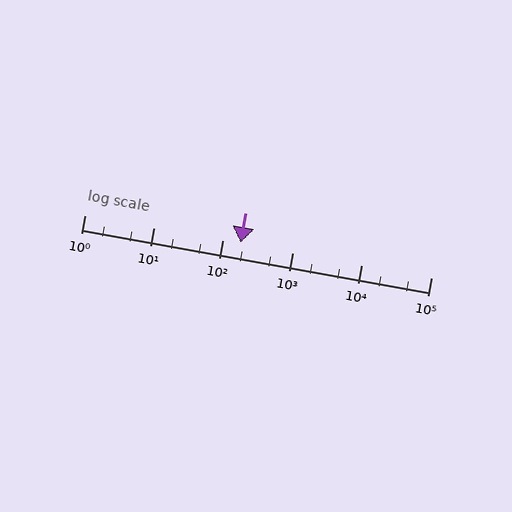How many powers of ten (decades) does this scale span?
The scale spans 5 decades, from 1 to 100000.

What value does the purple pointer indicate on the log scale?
The pointer indicates approximately 180.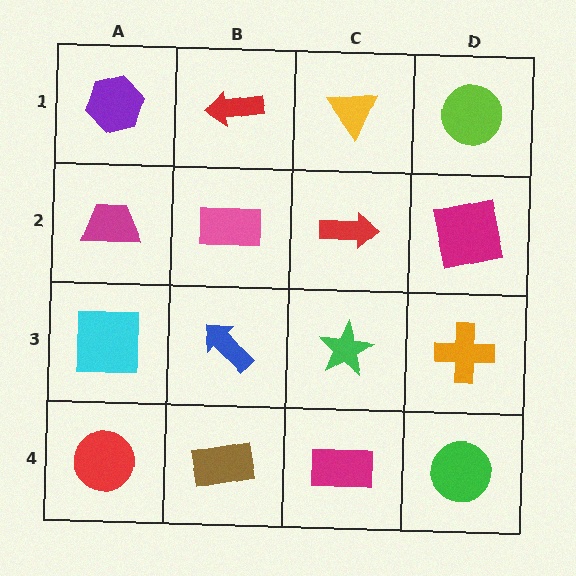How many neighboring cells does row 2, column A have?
3.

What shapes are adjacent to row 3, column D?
A magenta square (row 2, column D), a green circle (row 4, column D), a green star (row 3, column C).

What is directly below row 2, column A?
A cyan square.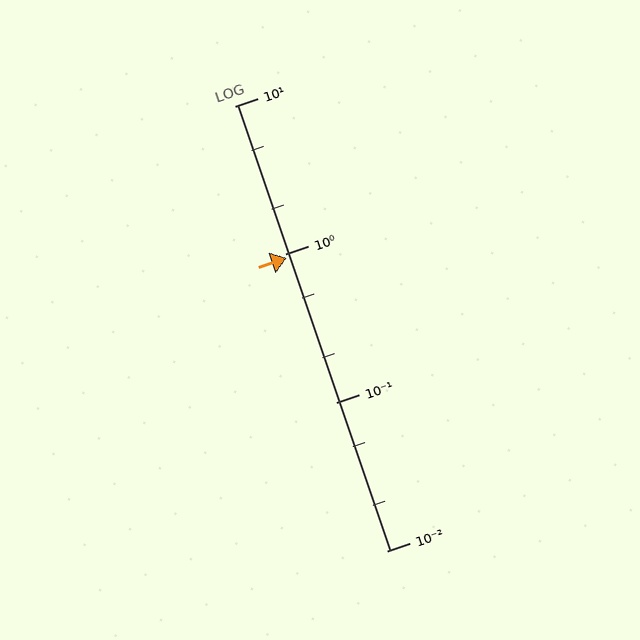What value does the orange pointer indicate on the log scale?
The pointer indicates approximately 0.94.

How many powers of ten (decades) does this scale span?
The scale spans 3 decades, from 0.01 to 10.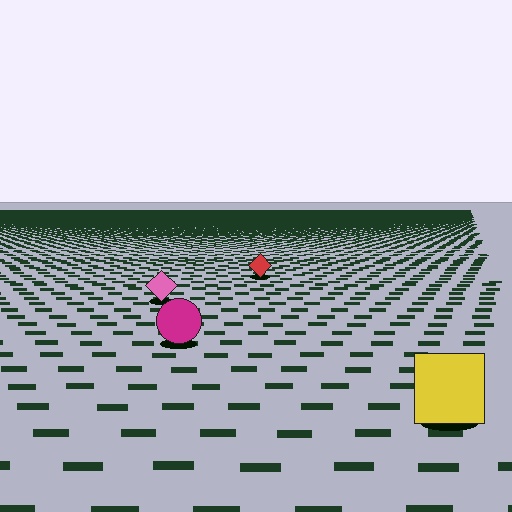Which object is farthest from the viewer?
The red diamond is farthest from the viewer. It appears smaller and the ground texture around it is denser.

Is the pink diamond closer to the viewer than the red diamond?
Yes. The pink diamond is closer — you can tell from the texture gradient: the ground texture is coarser near it.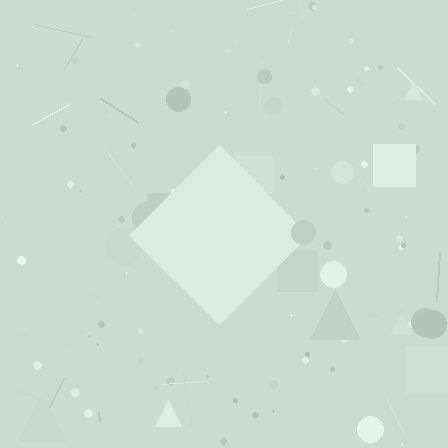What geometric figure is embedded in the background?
A diamond is embedded in the background.